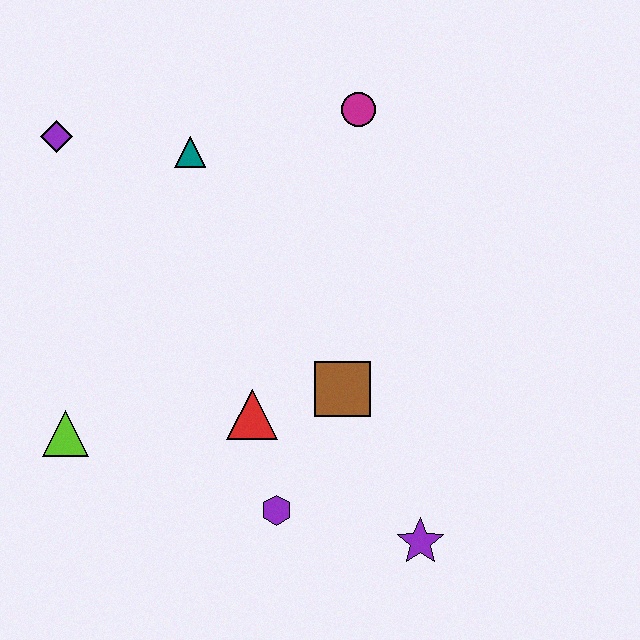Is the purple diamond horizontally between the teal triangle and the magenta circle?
No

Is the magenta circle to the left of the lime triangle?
No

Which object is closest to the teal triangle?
The purple diamond is closest to the teal triangle.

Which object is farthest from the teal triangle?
The purple star is farthest from the teal triangle.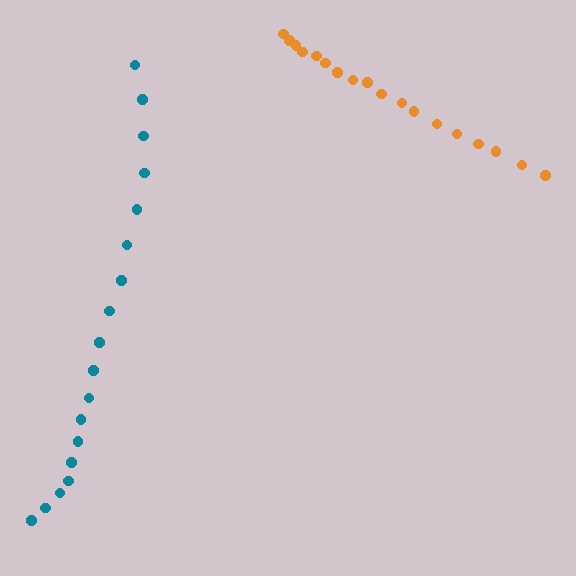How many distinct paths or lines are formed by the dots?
There are 2 distinct paths.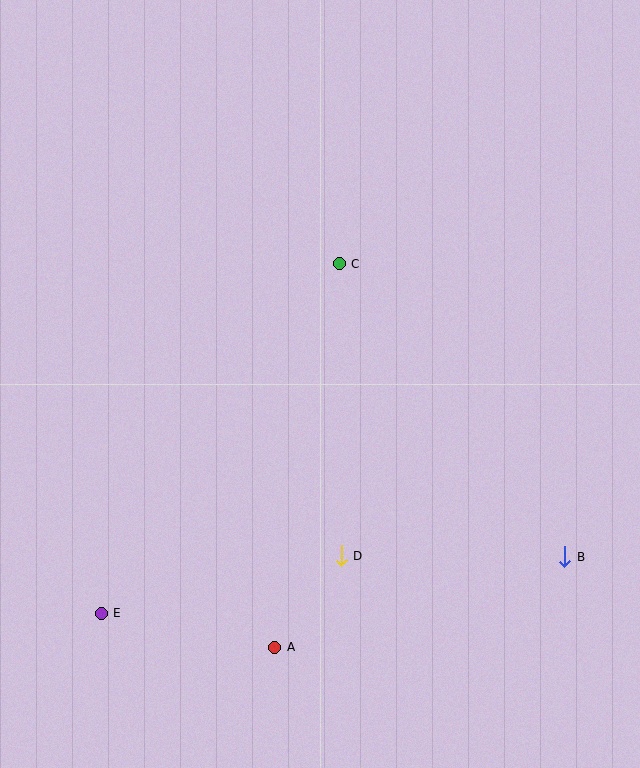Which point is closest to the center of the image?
Point C at (339, 264) is closest to the center.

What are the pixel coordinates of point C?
Point C is at (339, 264).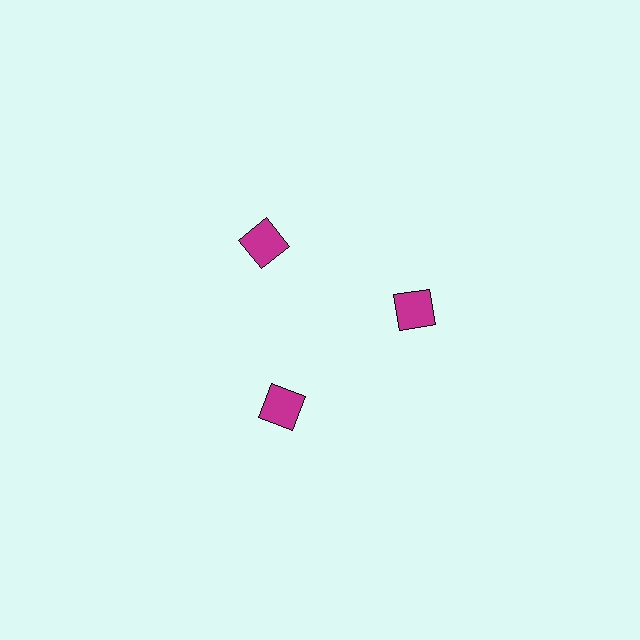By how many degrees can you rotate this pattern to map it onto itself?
The pattern maps onto itself every 120 degrees of rotation.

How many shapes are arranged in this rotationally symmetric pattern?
There are 3 shapes, arranged in 3 groups of 1.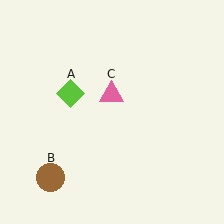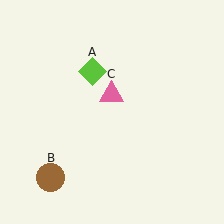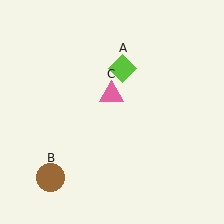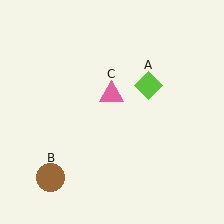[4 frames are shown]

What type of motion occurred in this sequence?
The lime diamond (object A) rotated clockwise around the center of the scene.